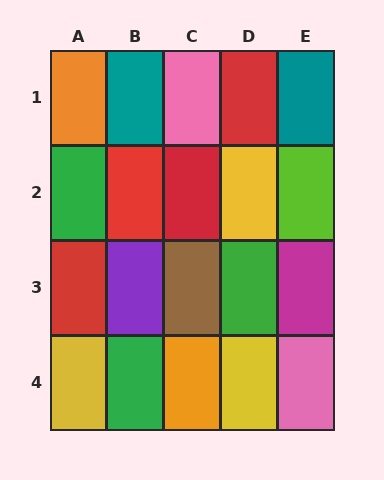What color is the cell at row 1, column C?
Pink.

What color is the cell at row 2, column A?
Green.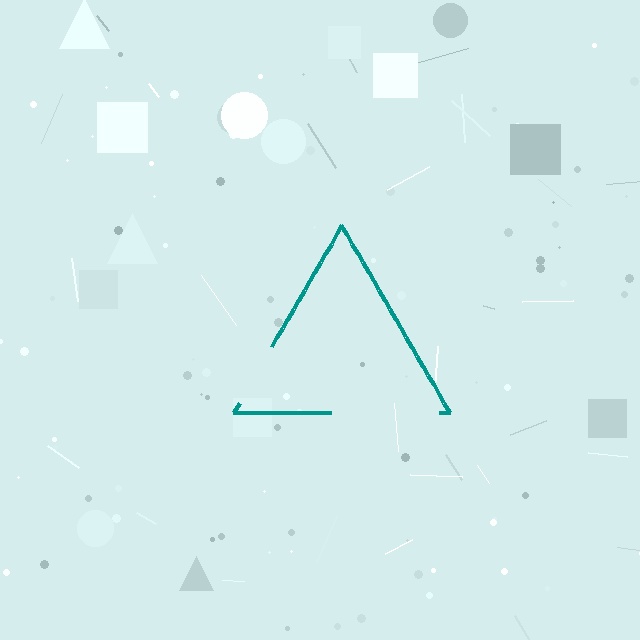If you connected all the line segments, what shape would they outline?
They would outline a triangle.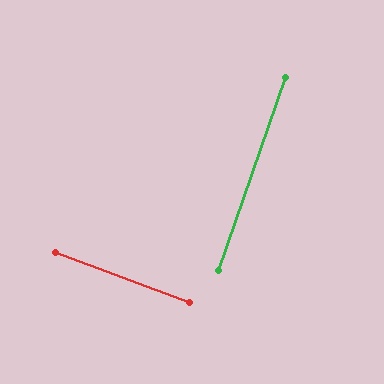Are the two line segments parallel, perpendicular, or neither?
Perpendicular — they meet at approximately 89°.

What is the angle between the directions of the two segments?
Approximately 89 degrees.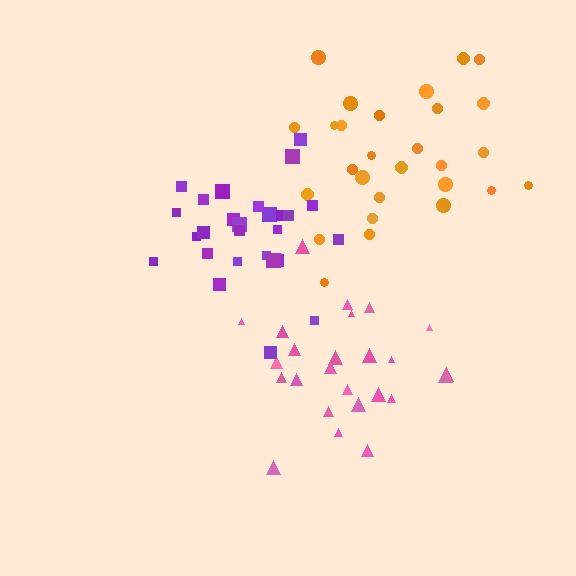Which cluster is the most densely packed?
Purple.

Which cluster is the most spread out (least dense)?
Pink.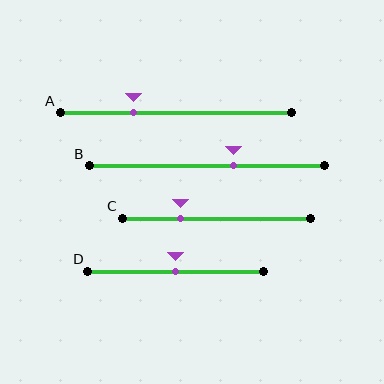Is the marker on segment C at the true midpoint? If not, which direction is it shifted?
No, the marker on segment C is shifted to the left by about 19% of the segment length.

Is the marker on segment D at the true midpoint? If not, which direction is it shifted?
Yes, the marker on segment D is at the true midpoint.